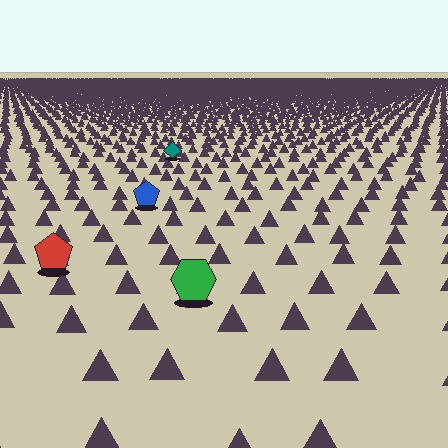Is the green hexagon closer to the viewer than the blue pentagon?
Yes. The green hexagon is closer — you can tell from the texture gradient: the ground texture is coarser near it.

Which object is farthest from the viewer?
The teal diamond is farthest from the viewer. It appears smaller and the ground texture around it is denser.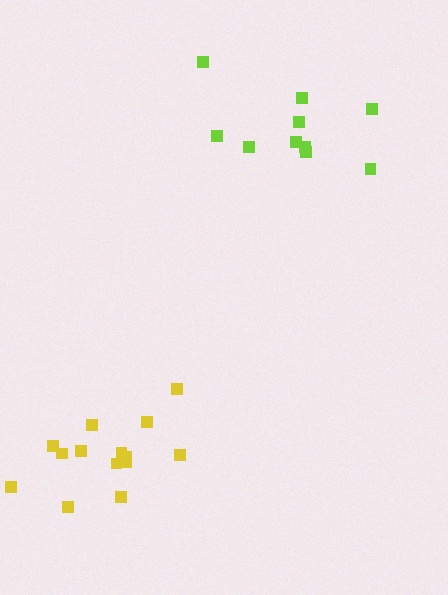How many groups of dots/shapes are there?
There are 2 groups.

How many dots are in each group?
Group 1: 14 dots, Group 2: 10 dots (24 total).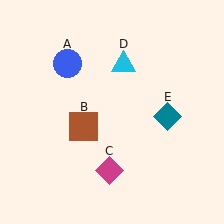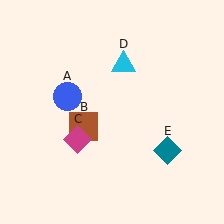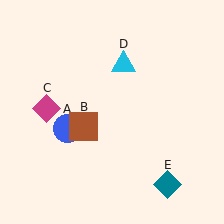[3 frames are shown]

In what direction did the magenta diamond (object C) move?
The magenta diamond (object C) moved up and to the left.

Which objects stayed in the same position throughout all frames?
Brown square (object B) and cyan triangle (object D) remained stationary.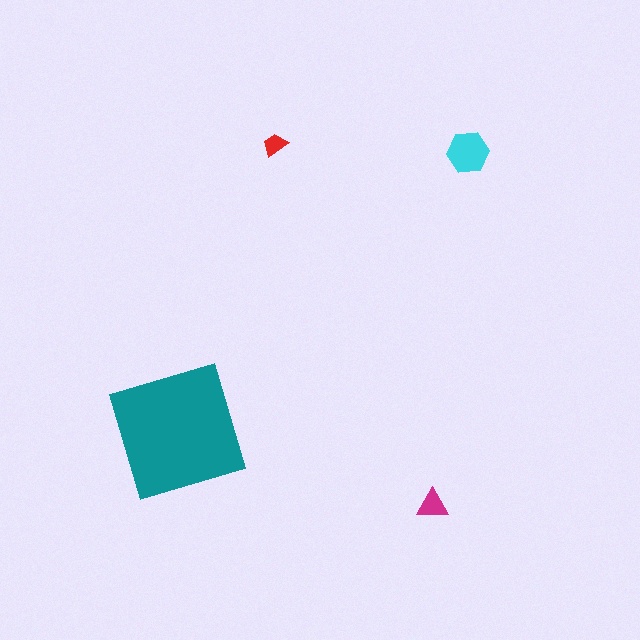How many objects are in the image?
There are 4 objects in the image.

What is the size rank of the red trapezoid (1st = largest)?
4th.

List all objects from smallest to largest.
The red trapezoid, the magenta triangle, the cyan hexagon, the teal square.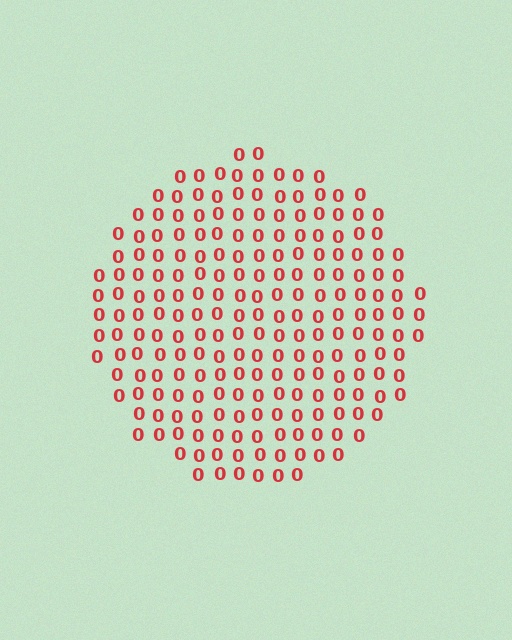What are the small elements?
The small elements are digit 0's.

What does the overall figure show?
The overall figure shows a circle.